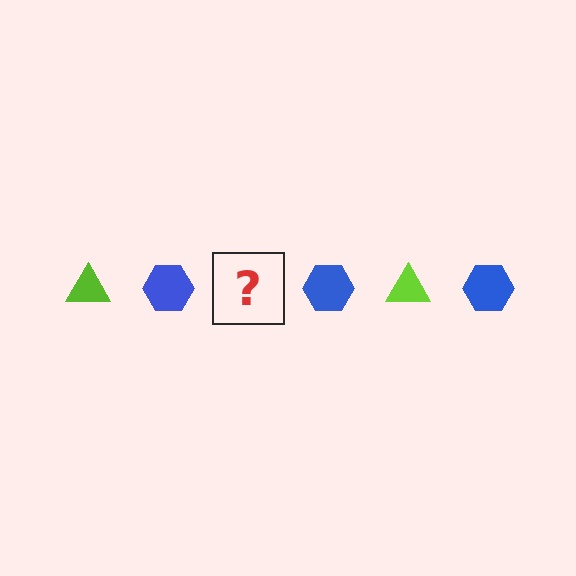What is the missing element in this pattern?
The missing element is a lime triangle.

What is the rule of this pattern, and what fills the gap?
The rule is that the pattern alternates between lime triangle and blue hexagon. The gap should be filled with a lime triangle.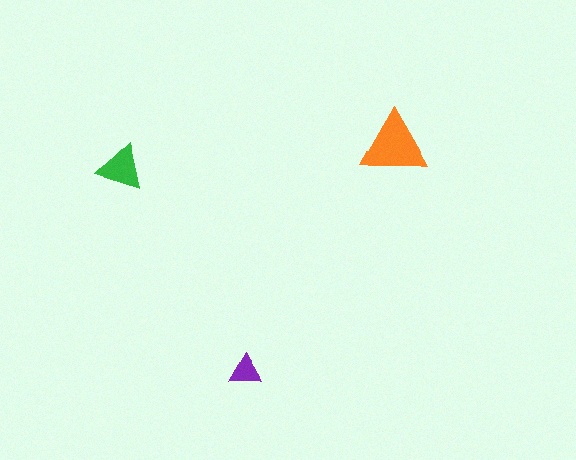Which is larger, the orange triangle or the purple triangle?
The orange one.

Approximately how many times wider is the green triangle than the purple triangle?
About 1.5 times wider.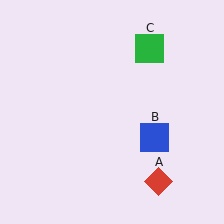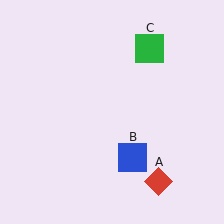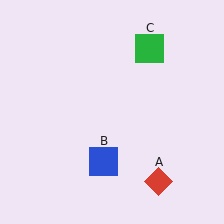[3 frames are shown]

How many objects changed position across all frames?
1 object changed position: blue square (object B).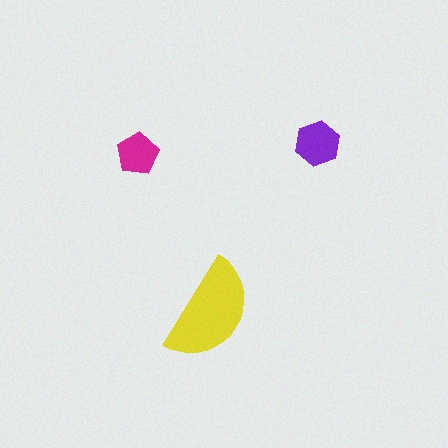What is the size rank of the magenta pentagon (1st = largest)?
3rd.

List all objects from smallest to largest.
The magenta pentagon, the purple hexagon, the yellow semicircle.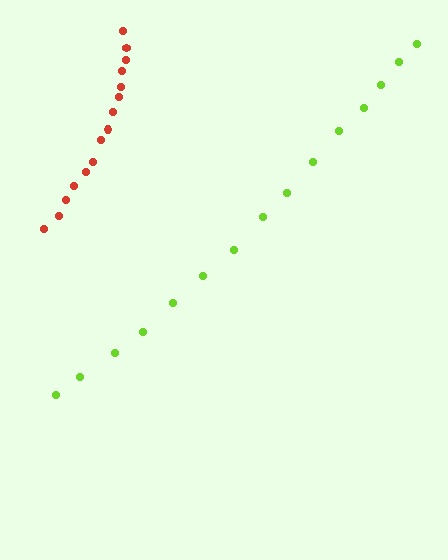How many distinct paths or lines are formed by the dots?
There are 2 distinct paths.